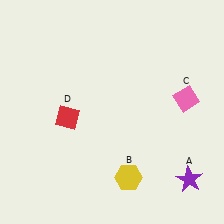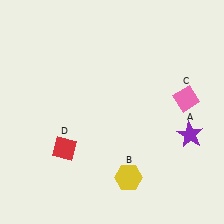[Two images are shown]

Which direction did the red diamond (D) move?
The red diamond (D) moved down.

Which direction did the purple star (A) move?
The purple star (A) moved up.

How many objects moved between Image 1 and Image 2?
2 objects moved between the two images.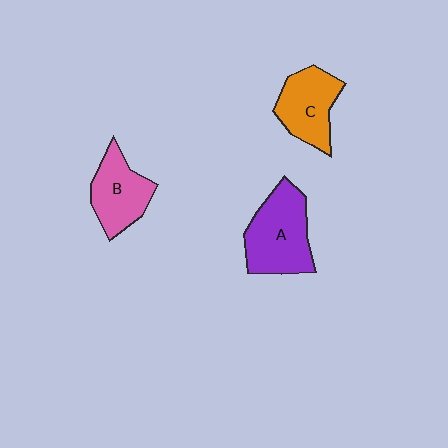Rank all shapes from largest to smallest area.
From largest to smallest: A (purple), C (orange), B (pink).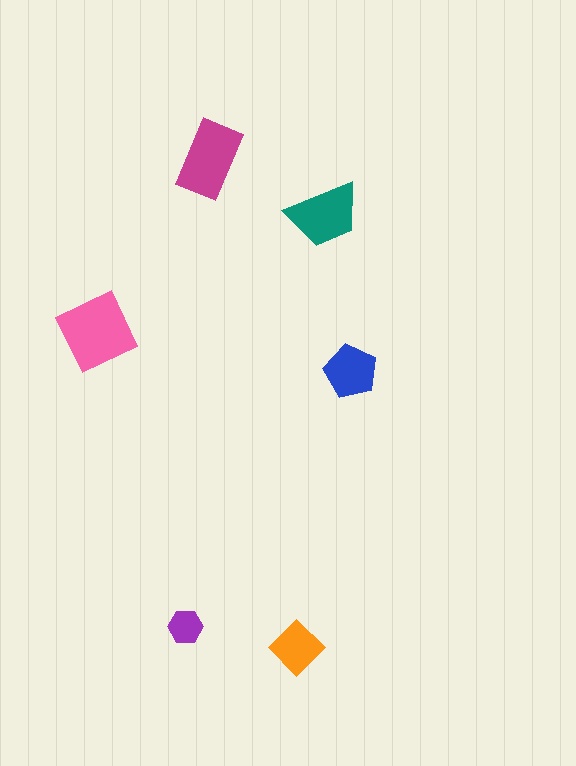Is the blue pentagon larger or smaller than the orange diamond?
Larger.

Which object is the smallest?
The purple hexagon.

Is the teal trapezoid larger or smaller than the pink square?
Smaller.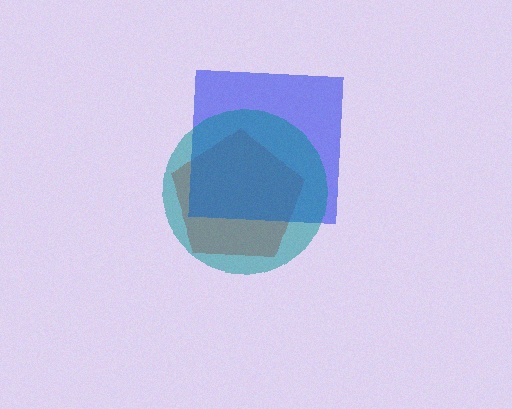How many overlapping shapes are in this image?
There are 3 overlapping shapes in the image.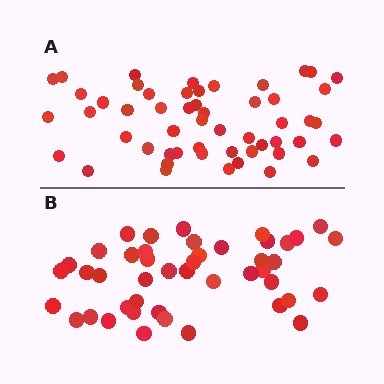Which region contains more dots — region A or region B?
Region A (the top region) has more dots.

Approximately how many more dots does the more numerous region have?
Region A has roughly 8 or so more dots than region B.